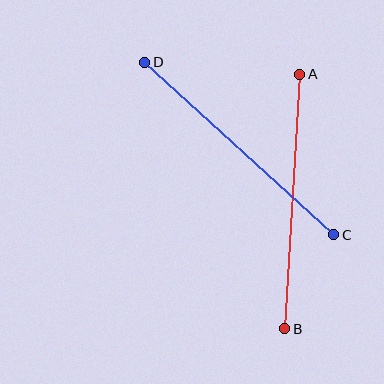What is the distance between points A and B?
The distance is approximately 255 pixels.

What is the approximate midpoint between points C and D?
The midpoint is at approximately (239, 149) pixels.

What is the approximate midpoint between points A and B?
The midpoint is at approximately (292, 201) pixels.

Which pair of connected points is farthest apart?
Points C and D are farthest apart.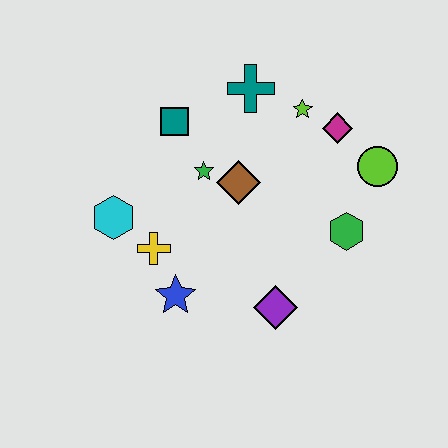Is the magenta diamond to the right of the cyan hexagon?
Yes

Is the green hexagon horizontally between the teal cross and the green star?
No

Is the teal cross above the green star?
Yes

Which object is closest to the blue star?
The yellow cross is closest to the blue star.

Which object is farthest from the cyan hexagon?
The lime circle is farthest from the cyan hexagon.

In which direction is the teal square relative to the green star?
The teal square is above the green star.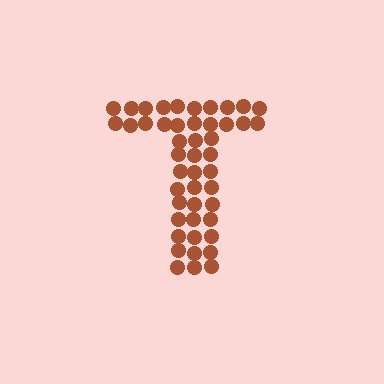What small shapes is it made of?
It is made of small circles.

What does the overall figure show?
The overall figure shows the letter T.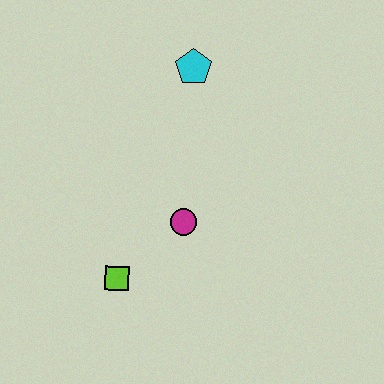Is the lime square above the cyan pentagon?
No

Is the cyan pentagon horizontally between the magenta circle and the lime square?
No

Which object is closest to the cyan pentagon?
The magenta circle is closest to the cyan pentagon.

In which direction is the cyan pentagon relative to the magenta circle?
The cyan pentagon is above the magenta circle.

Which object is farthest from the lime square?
The cyan pentagon is farthest from the lime square.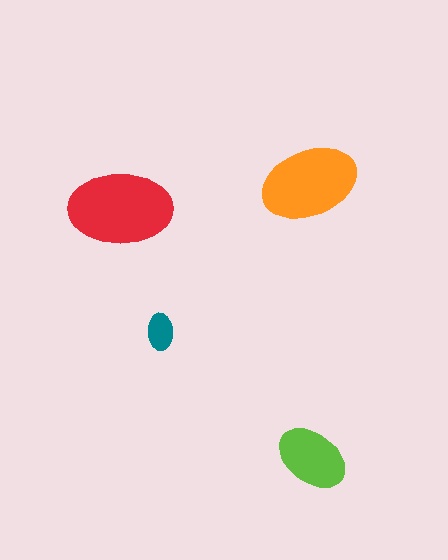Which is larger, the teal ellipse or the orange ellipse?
The orange one.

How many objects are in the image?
There are 4 objects in the image.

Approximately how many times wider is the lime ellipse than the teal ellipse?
About 2 times wider.